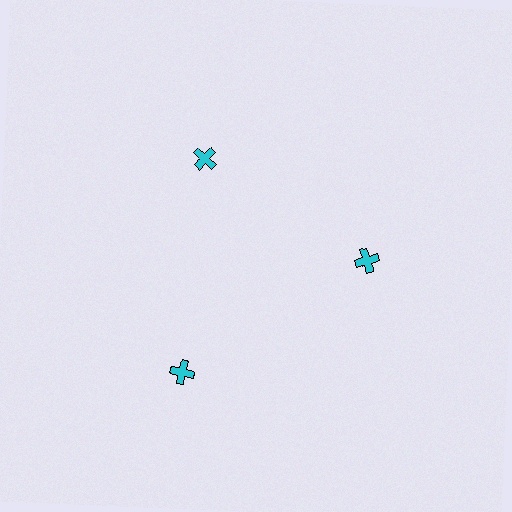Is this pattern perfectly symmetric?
No. The 3 cyan crosses are arranged in a ring, but one element near the 7 o'clock position is pushed outward from the center, breaking the 3-fold rotational symmetry.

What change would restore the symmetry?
The symmetry would be restored by moving it inward, back onto the ring so that all 3 crosses sit at equal angles and equal distance from the center.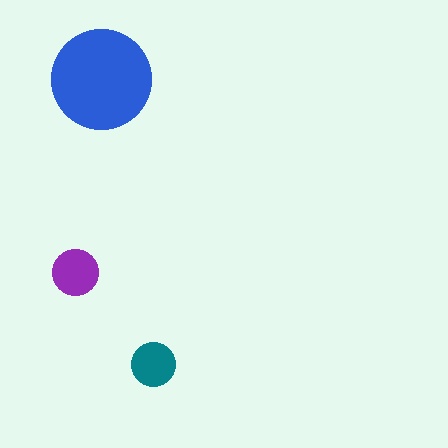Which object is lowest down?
The teal circle is bottommost.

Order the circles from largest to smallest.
the blue one, the purple one, the teal one.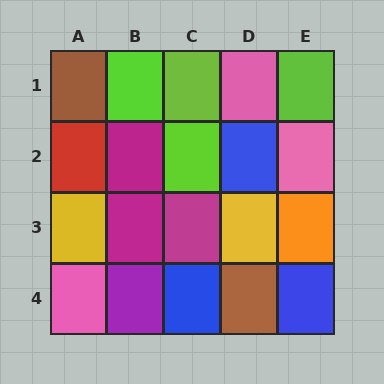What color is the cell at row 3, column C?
Magenta.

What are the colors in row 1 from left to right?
Brown, lime, lime, pink, lime.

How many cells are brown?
2 cells are brown.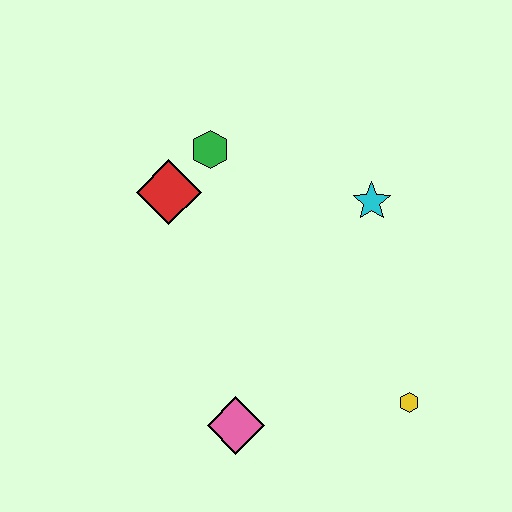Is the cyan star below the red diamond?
Yes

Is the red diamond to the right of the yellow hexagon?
No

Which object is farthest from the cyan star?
The pink diamond is farthest from the cyan star.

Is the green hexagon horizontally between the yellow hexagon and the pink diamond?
No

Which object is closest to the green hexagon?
The red diamond is closest to the green hexagon.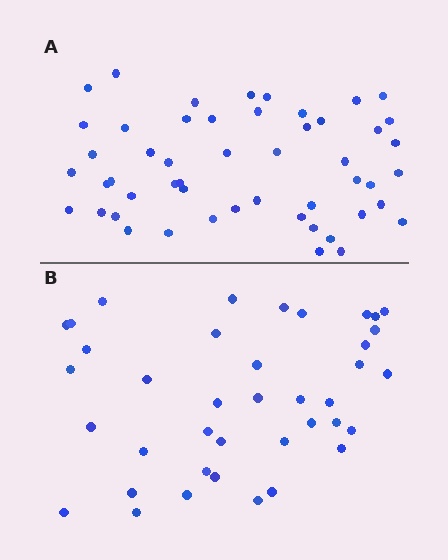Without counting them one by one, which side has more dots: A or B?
Region A (the top region) has more dots.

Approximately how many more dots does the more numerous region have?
Region A has roughly 12 or so more dots than region B.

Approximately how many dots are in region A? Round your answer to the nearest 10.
About 50 dots. (The exact count is 51, which rounds to 50.)